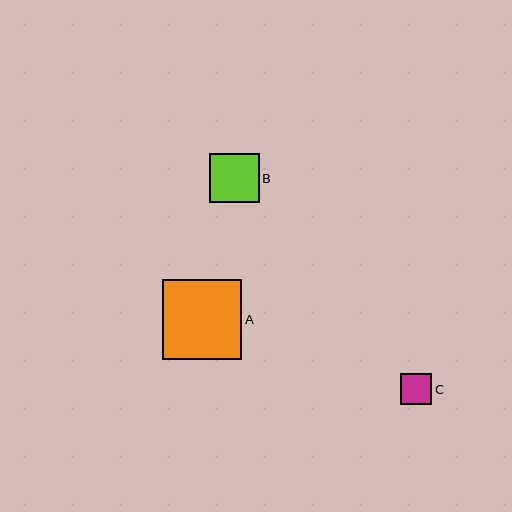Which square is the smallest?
Square C is the smallest with a size of approximately 31 pixels.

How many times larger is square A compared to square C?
Square A is approximately 2.5 times the size of square C.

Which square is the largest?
Square A is the largest with a size of approximately 79 pixels.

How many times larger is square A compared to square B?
Square A is approximately 1.6 times the size of square B.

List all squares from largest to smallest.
From largest to smallest: A, B, C.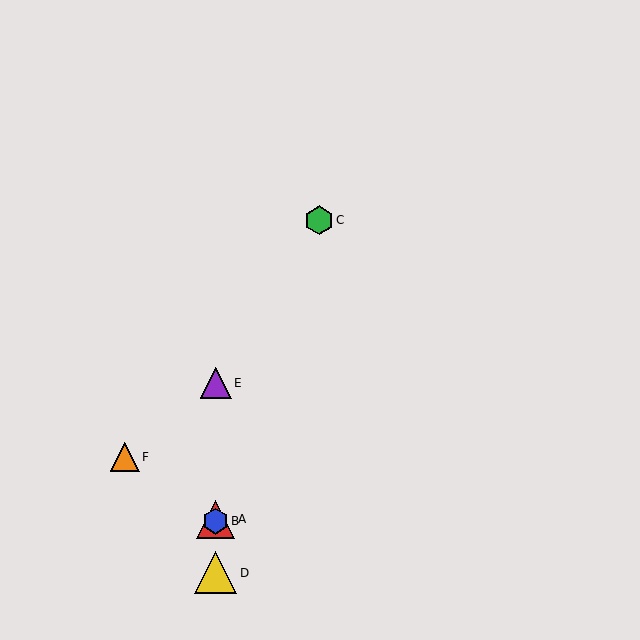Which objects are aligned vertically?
Objects A, B, D, E are aligned vertically.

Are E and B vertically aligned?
Yes, both are at x≈216.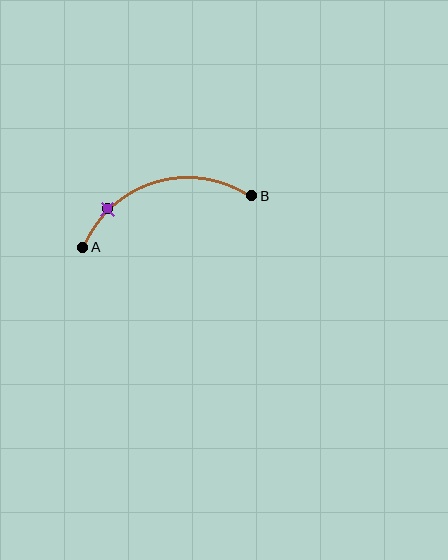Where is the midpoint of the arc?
The arc midpoint is the point on the curve farthest from the straight line joining A and B. It sits above that line.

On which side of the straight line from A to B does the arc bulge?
The arc bulges above the straight line connecting A and B.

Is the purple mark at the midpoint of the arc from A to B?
No. The purple mark lies on the arc but is closer to endpoint A. The arc midpoint would be at the point on the curve equidistant along the arc from both A and B.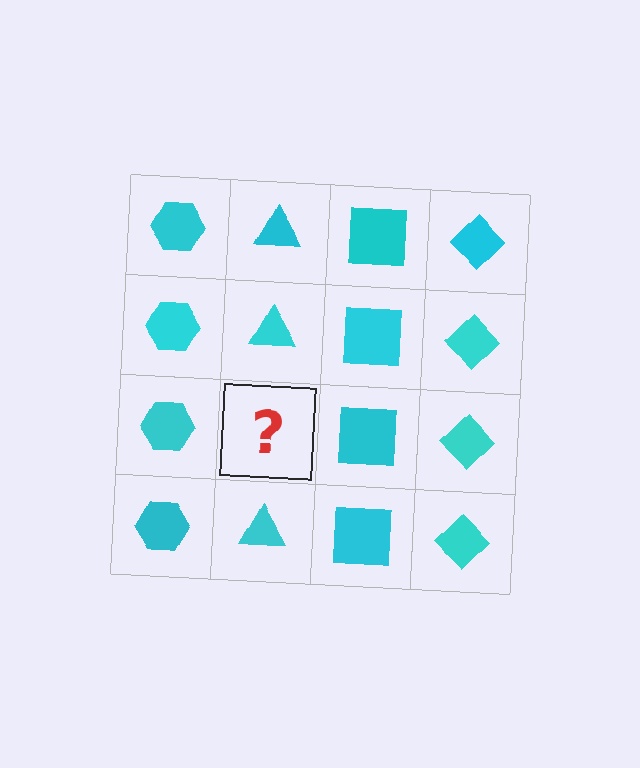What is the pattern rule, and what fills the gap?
The rule is that each column has a consistent shape. The gap should be filled with a cyan triangle.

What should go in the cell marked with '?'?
The missing cell should contain a cyan triangle.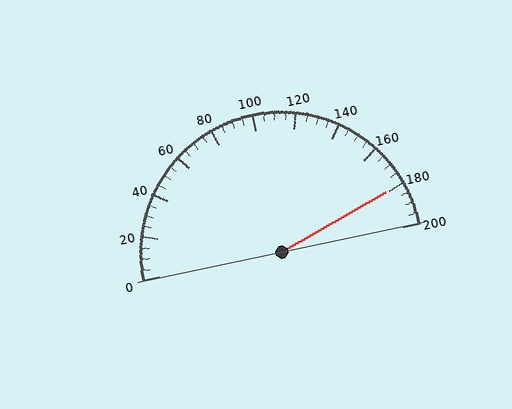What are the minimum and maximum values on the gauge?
The gauge ranges from 0 to 200.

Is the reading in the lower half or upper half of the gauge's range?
The reading is in the upper half of the range (0 to 200).